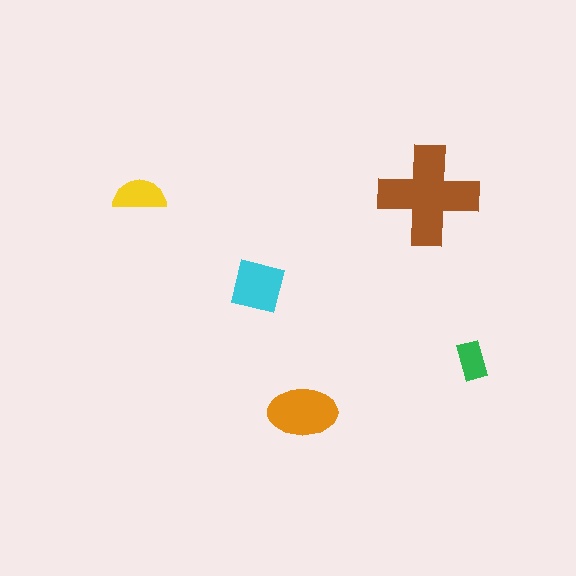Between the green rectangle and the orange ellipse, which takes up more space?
The orange ellipse.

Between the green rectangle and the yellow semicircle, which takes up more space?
The yellow semicircle.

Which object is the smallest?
The green rectangle.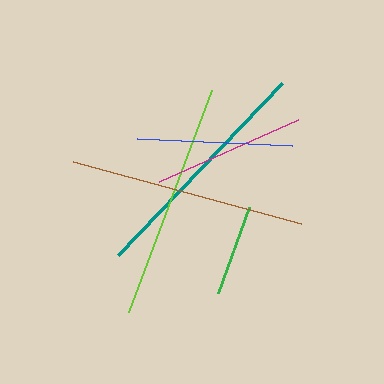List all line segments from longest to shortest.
From longest to shortest: teal, lime, brown, blue, magenta, green.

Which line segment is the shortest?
The green line is the shortest at approximately 91 pixels.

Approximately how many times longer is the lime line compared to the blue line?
The lime line is approximately 1.5 times the length of the blue line.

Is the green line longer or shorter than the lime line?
The lime line is longer than the green line.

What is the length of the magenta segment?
The magenta segment is approximately 152 pixels long.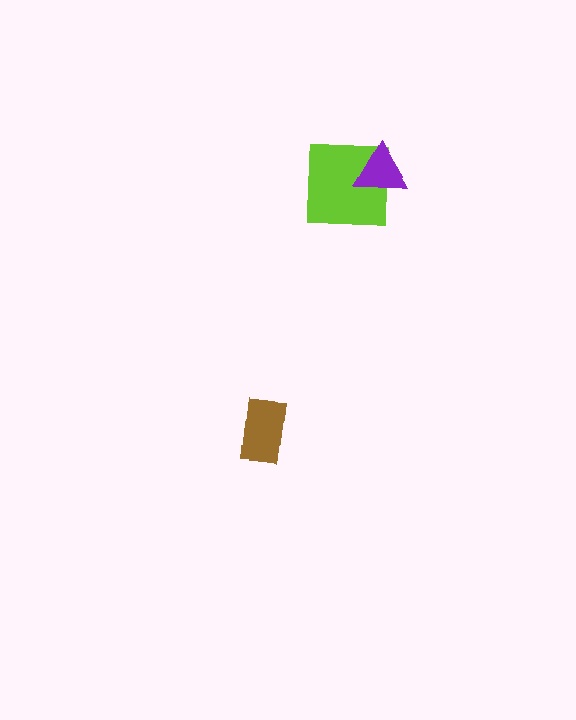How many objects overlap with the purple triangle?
1 object overlaps with the purple triangle.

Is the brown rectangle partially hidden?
No, no other shape covers it.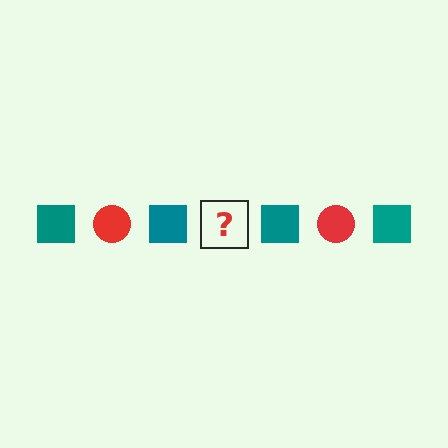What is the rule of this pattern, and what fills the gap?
The rule is that the pattern alternates between teal square and red circle. The gap should be filled with a red circle.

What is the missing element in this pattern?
The missing element is a red circle.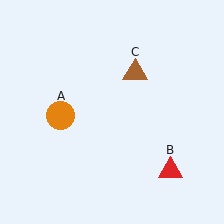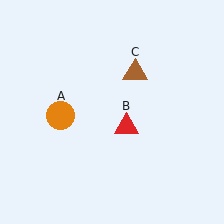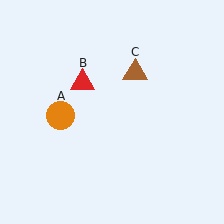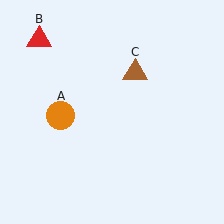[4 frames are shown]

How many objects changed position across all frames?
1 object changed position: red triangle (object B).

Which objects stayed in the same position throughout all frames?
Orange circle (object A) and brown triangle (object C) remained stationary.